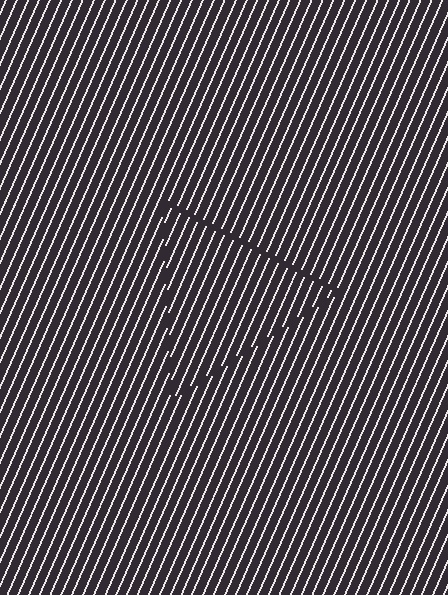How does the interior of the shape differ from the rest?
The interior of the shape contains the same grating, shifted by half a period — the contour is defined by the phase discontinuity where line-ends from the inner and outer gratings abut.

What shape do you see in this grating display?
An illusory triangle. The interior of the shape contains the same grating, shifted by half a period — the contour is defined by the phase discontinuity where line-ends from the inner and outer gratings abut.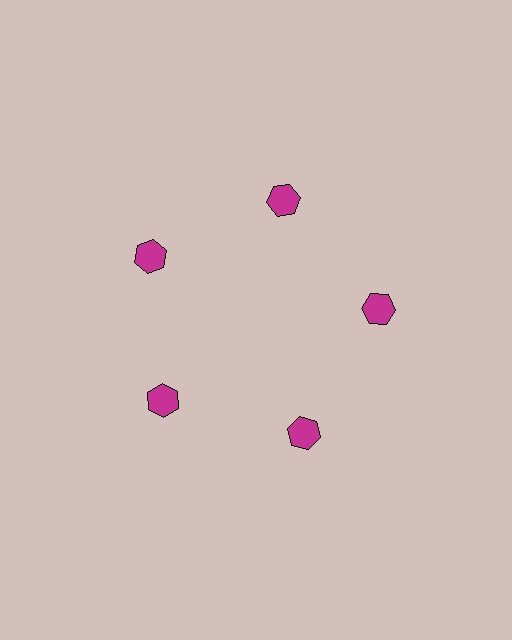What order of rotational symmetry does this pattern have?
This pattern has 5-fold rotational symmetry.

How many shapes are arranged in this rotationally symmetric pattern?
There are 5 shapes, arranged in 5 groups of 1.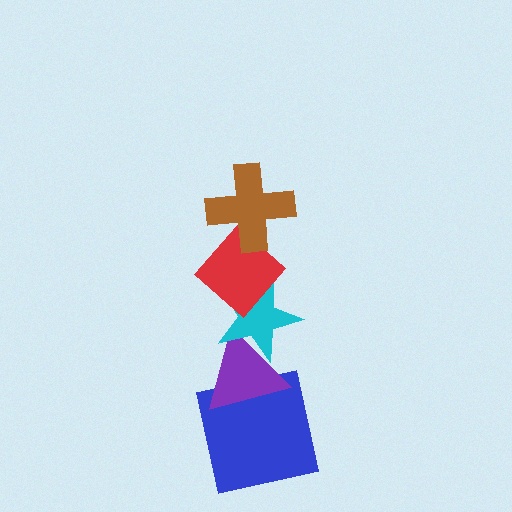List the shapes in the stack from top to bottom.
From top to bottom: the brown cross, the red diamond, the cyan star, the purple triangle, the blue square.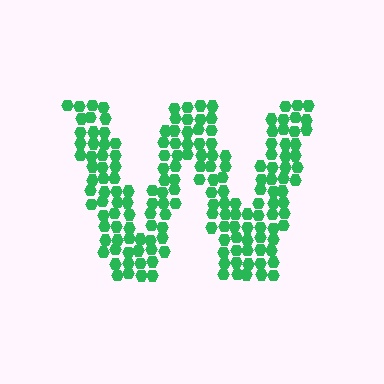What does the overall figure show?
The overall figure shows the letter W.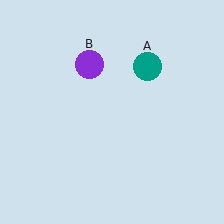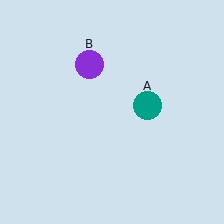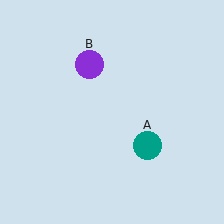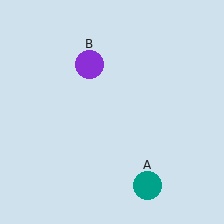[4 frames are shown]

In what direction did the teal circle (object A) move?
The teal circle (object A) moved down.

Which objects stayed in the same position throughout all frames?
Purple circle (object B) remained stationary.